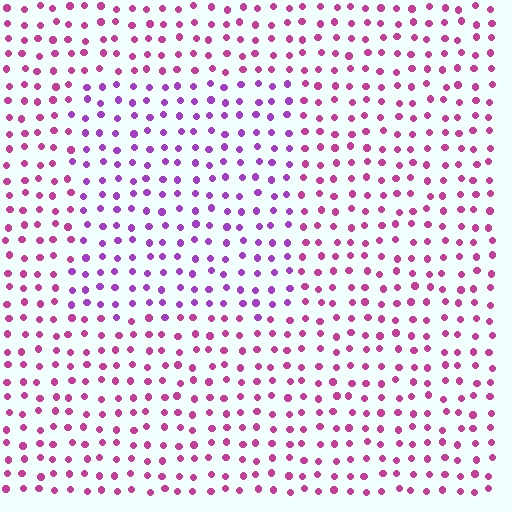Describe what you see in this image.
The image is filled with small magenta elements in a uniform arrangement. A rectangle-shaped region is visible where the elements are tinted to a slightly different hue, forming a subtle color boundary.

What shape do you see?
I see a rectangle.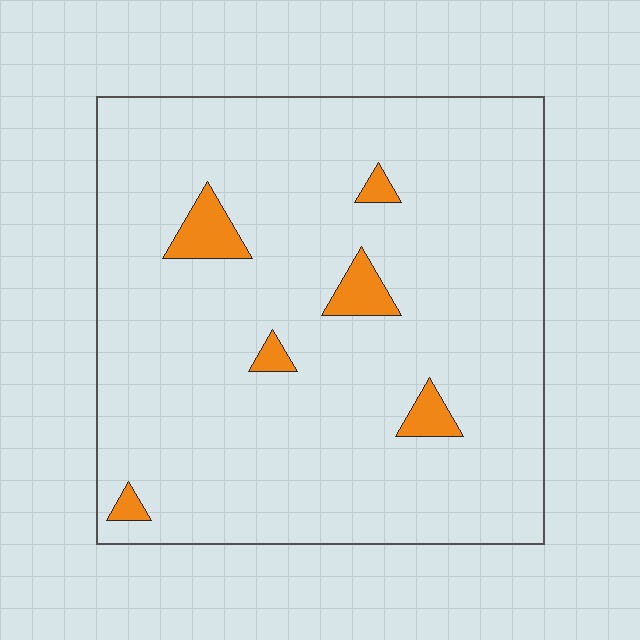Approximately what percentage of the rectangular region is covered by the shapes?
Approximately 5%.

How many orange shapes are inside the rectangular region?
6.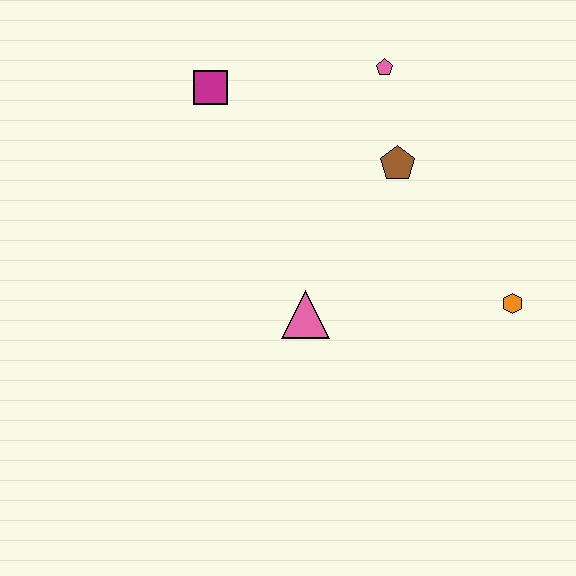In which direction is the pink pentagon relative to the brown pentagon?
The pink pentagon is above the brown pentagon.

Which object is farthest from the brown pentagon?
The magenta square is farthest from the brown pentagon.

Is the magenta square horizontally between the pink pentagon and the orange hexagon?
No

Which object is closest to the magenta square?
The pink pentagon is closest to the magenta square.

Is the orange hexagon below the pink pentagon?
Yes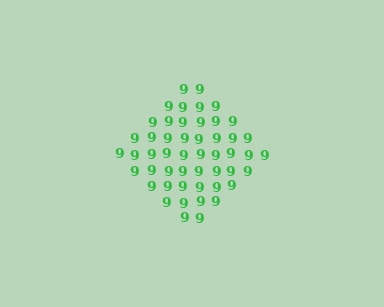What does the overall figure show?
The overall figure shows a diamond.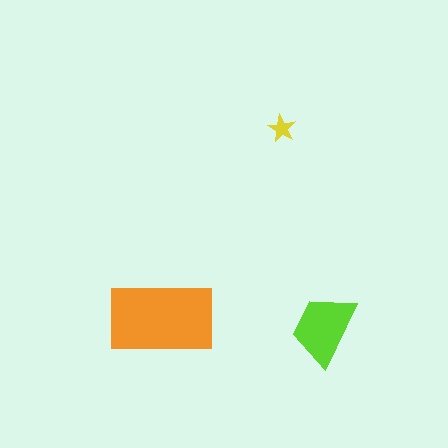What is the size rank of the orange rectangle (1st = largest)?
1st.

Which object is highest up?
The yellow star is topmost.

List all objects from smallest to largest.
The yellow star, the lime trapezoid, the orange rectangle.